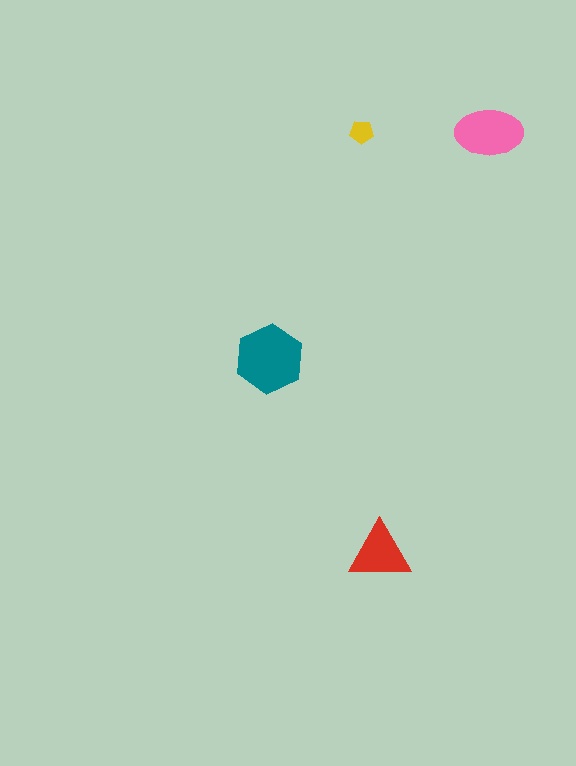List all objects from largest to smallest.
The teal hexagon, the pink ellipse, the red triangle, the yellow pentagon.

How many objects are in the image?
There are 4 objects in the image.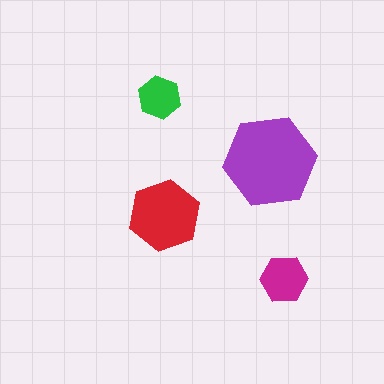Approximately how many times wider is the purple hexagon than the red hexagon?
About 1.5 times wider.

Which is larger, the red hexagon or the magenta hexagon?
The red one.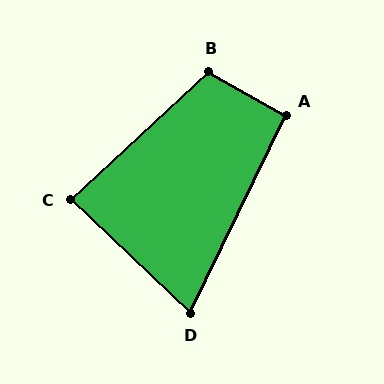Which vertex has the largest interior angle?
B, at approximately 108 degrees.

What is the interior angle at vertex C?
Approximately 87 degrees (approximately right).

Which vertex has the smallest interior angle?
D, at approximately 72 degrees.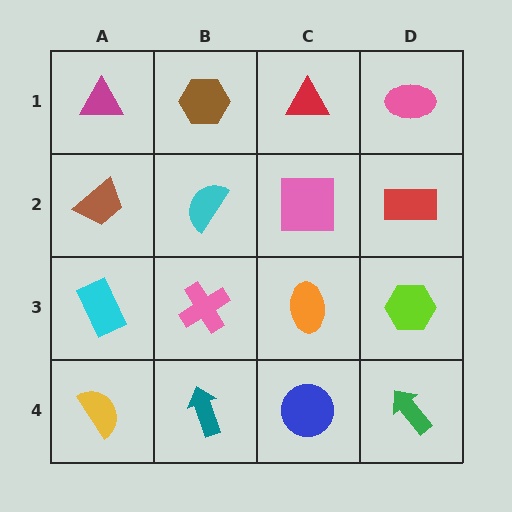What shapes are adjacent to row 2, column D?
A pink ellipse (row 1, column D), a lime hexagon (row 3, column D), a pink square (row 2, column C).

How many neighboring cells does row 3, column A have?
3.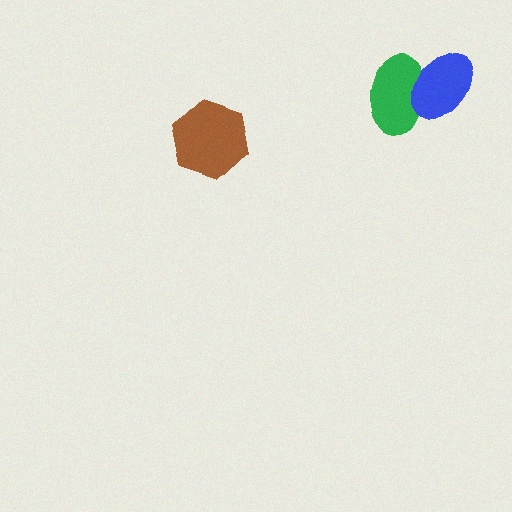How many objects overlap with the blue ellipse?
1 object overlaps with the blue ellipse.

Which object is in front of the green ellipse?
The blue ellipse is in front of the green ellipse.